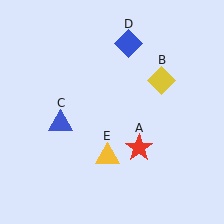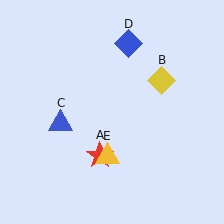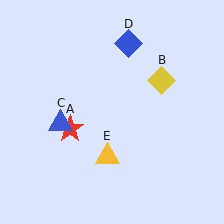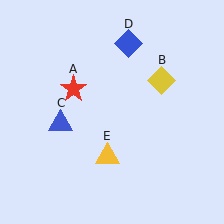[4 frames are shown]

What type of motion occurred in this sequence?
The red star (object A) rotated clockwise around the center of the scene.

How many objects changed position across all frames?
1 object changed position: red star (object A).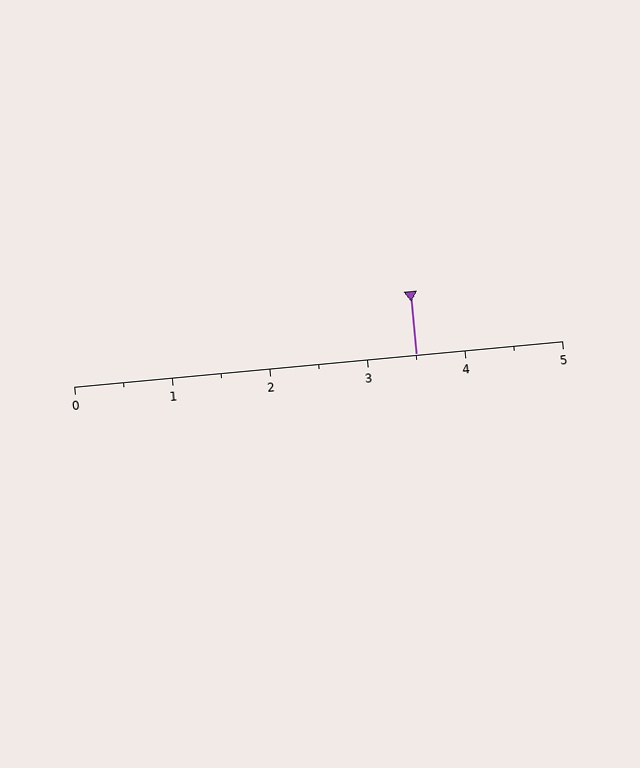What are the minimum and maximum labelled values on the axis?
The axis runs from 0 to 5.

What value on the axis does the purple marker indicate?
The marker indicates approximately 3.5.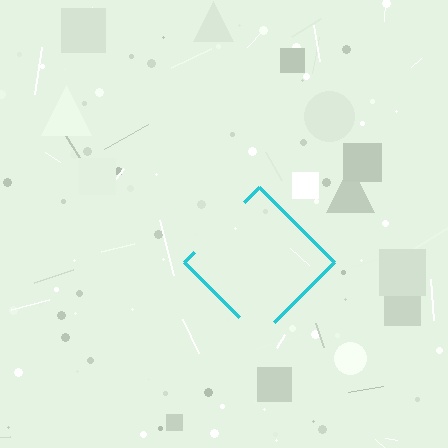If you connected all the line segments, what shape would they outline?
They would outline a diamond.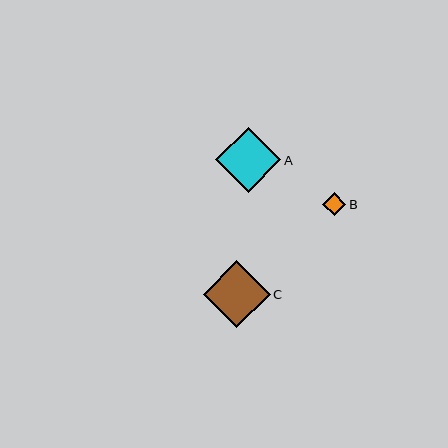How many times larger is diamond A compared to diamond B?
Diamond A is approximately 2.8 times the size of diamond B.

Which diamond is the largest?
Diamond C is the largest with a size of approximately 67 pixels.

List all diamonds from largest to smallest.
From largest to smallest: C, A, B.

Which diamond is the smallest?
Diamond B is the smallest with a size of approximately 23 pixels.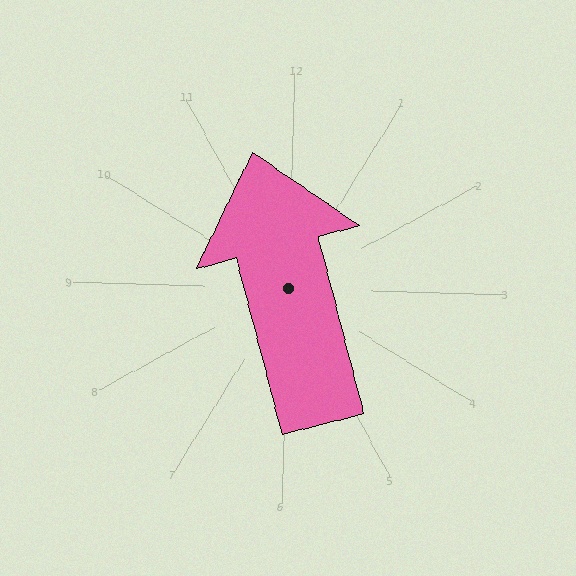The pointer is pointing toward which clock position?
Roughly 11 o'clock.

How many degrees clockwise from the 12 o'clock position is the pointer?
Approximately 344 degrees.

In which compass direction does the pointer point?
North.